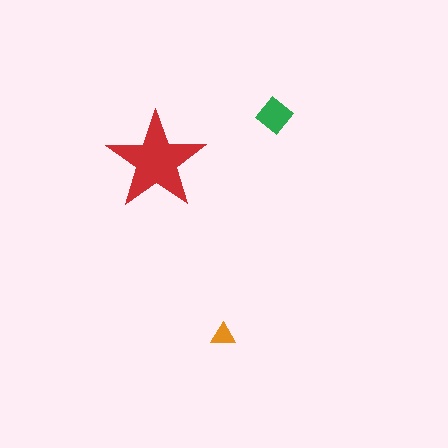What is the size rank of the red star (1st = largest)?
1st.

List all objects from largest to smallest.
The red star, the green diamond, the orange triangle.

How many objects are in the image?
There are 3 objects in the image.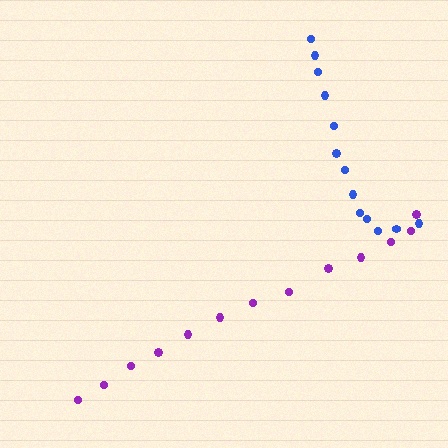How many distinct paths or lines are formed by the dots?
There are 2 distinct paths.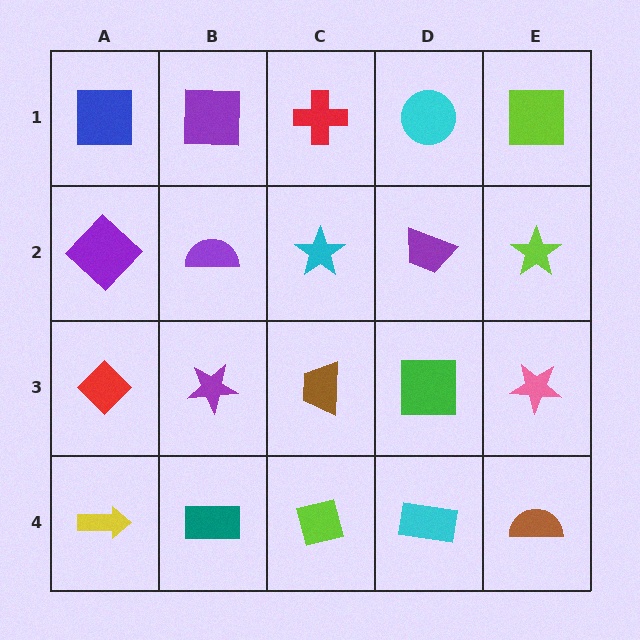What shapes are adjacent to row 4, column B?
A purple star (row 3, column B), a yellow arrow (row 4, column A), a lime square (row 4, column C).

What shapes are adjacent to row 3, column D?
A purple trapezoid (row 2, column D), a cyan rectangle (row 4, column D), a brown trapezoid (row 3, column C), a pink star (row 3, column E).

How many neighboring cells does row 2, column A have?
3.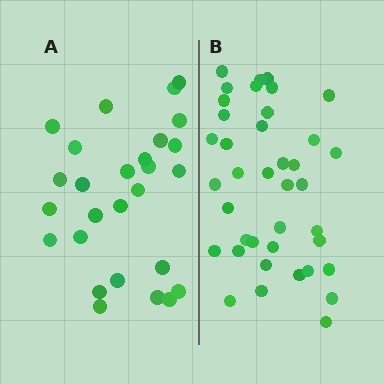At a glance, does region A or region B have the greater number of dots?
Region B (the right region) has more dots.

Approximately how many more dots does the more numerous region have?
Region B has roughly 12 or so more dots than region A.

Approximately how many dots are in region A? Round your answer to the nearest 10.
About 30 dots. (The exact count is 27, which rounds to 30.)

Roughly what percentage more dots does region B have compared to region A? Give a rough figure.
About 45% more.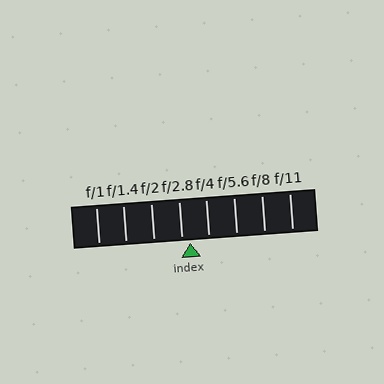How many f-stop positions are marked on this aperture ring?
There are 8 f-stop positions marked.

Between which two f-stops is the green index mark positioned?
The index mark is between f/2.8 and f/4.